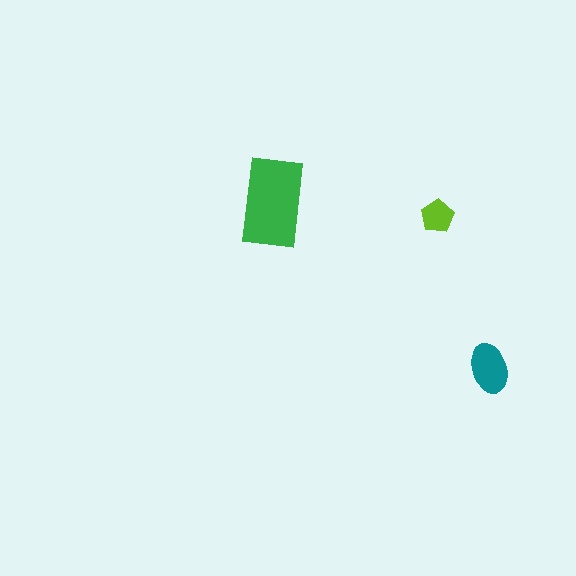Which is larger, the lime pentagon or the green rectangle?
The green rectangle.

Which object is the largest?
The green rectangle.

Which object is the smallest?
The lime pentagon.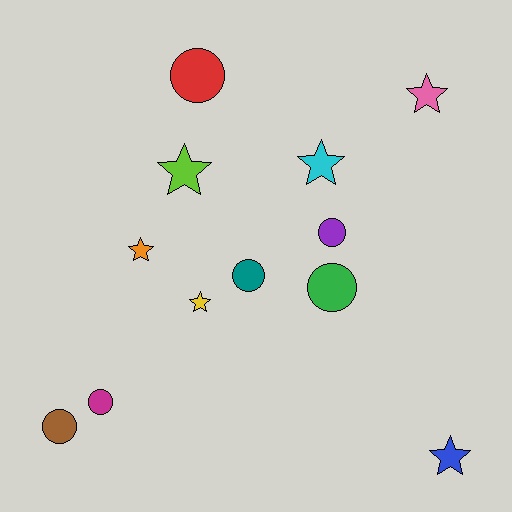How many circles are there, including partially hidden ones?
There are 6 circles.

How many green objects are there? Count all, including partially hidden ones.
There is 1 green object.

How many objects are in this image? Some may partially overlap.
There are 12 objects.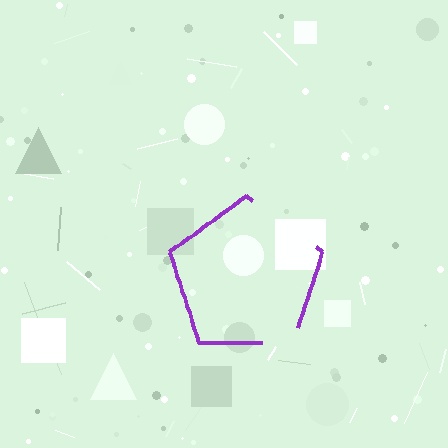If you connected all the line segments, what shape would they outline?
They would outline a pentagon.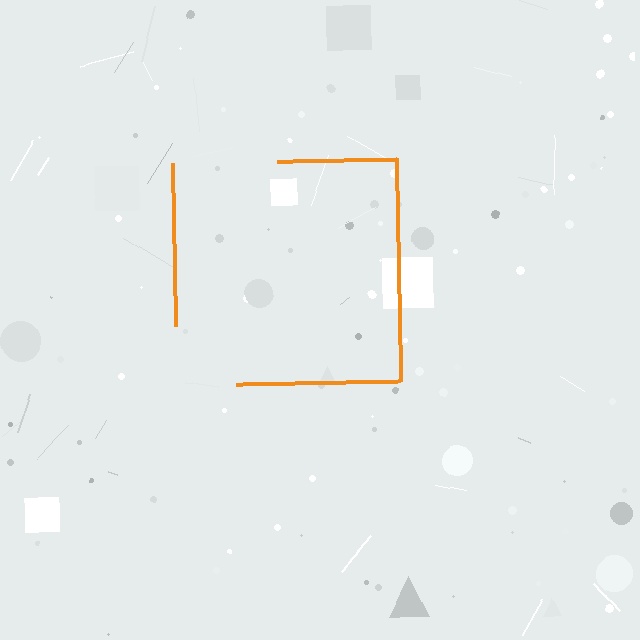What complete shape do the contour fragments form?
The contour fragments form a square.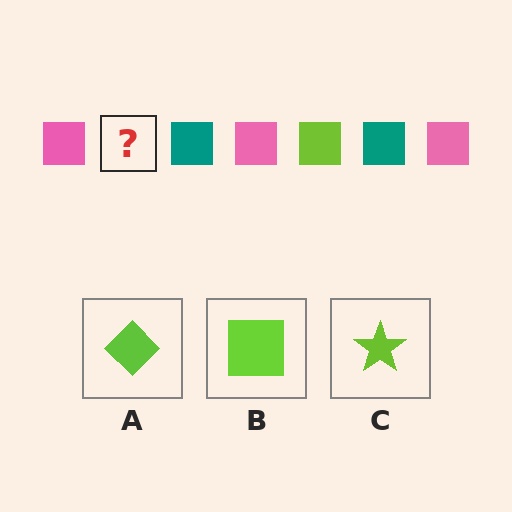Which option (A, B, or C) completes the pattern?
B.